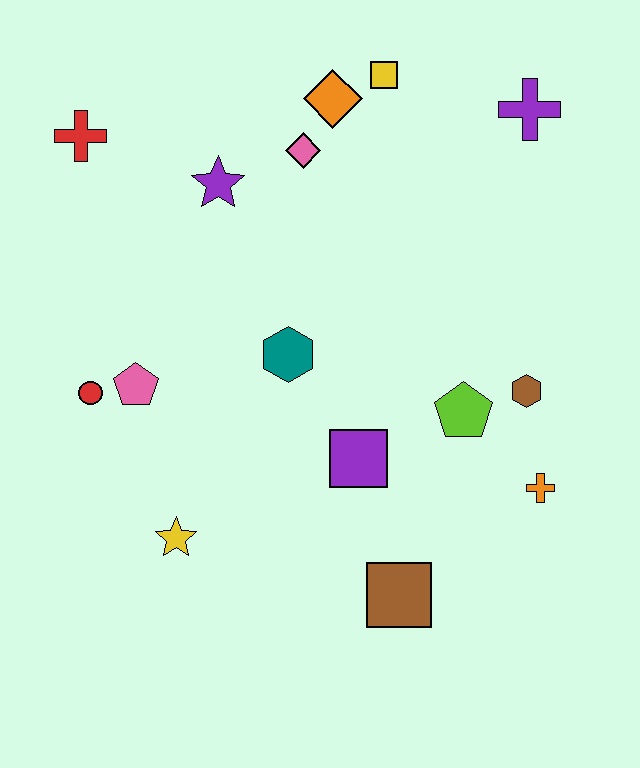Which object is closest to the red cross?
The purple star is closest to the red cross.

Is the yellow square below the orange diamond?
No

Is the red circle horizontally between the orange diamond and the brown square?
No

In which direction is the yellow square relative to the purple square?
The yellow square is above the purple square.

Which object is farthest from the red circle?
The purple cross is farthest from the red circle.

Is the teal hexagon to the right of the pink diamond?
No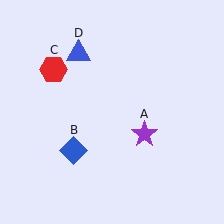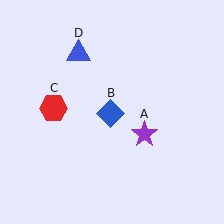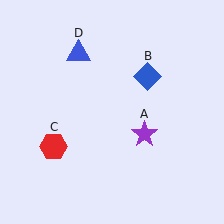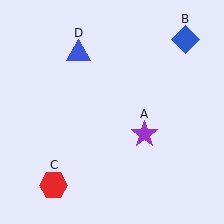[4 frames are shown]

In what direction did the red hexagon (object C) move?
The red hexagon (object C) moved down.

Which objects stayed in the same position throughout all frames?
Purple star (object A) and blue triangle (object D) remained stationary.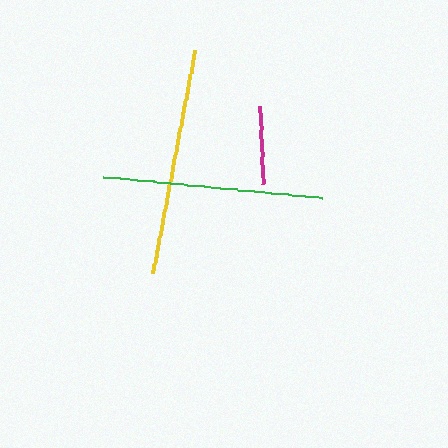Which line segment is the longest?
The yellow line is the longest at approximately 227 pixels.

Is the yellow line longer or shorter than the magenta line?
The yellow line is longer than the magenta line.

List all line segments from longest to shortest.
From longest to shortest: yellow, green, magenta.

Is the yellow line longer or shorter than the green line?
The yellow line is longer than the green line.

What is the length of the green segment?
The green segment is approximately 221 pixels long.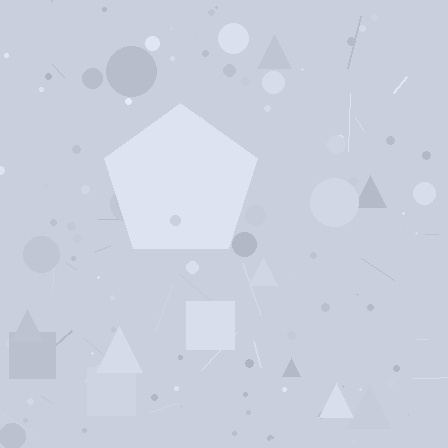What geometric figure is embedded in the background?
A pentagon is embedded in the background.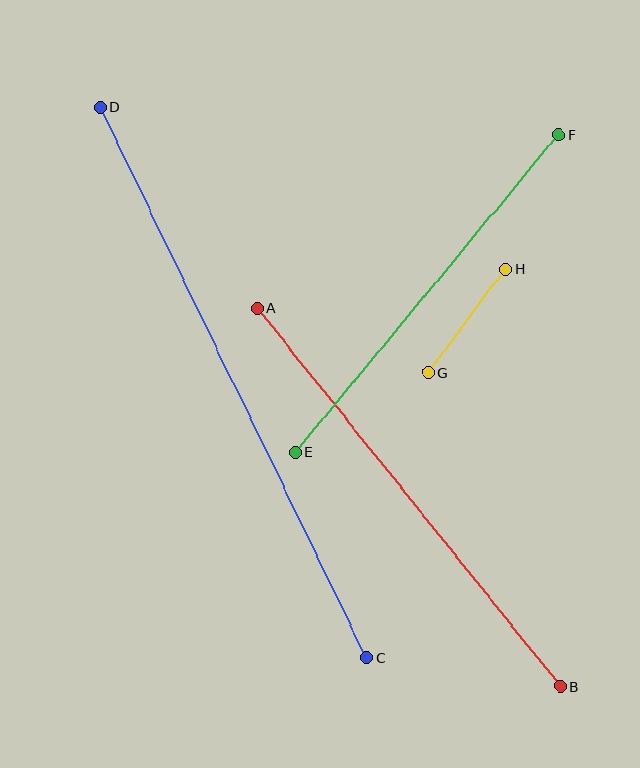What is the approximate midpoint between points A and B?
The midpoint is at approximately (409, 497) pixels.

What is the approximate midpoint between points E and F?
The midpoint is at approximately (427, 293) pixels.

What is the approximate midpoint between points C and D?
The midpoint is at approximately (234, 382) pixels.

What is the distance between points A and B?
The distance is approximately 484 pixels.